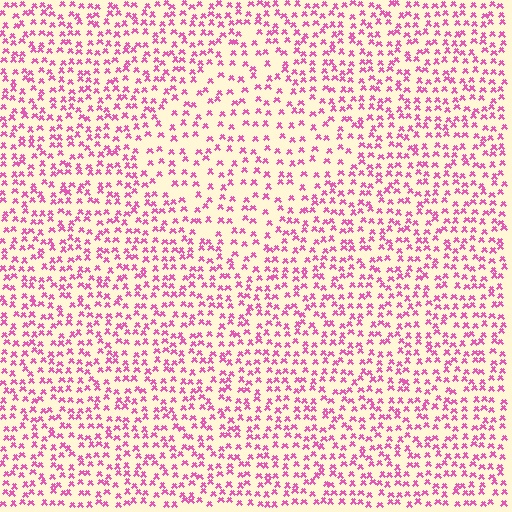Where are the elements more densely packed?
The elements are more densely packed outside the diamond boundary.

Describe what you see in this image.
The image contains small pink elements arranged at two different densities. A diamond-shaped region is visible where the elements are less densely packed than the surrounding area.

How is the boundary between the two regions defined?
The boundary is defined by a change in element density (approximately 1.6x ratio). All elements are the same color, size, and shape.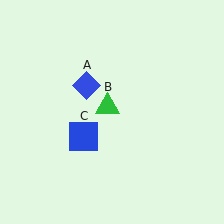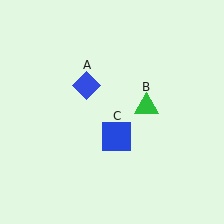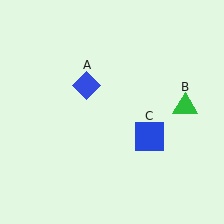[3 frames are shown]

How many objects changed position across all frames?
2 objects changed position: green triangle (object B), blue square (object C).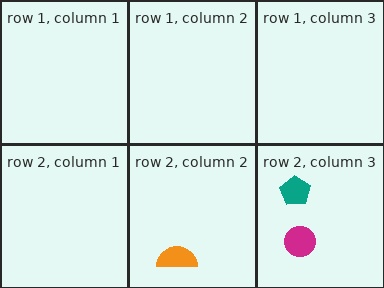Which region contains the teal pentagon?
The row 2, column 3 region.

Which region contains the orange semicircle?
The row 2, column 2 region.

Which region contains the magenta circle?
The row 2, column 3 region.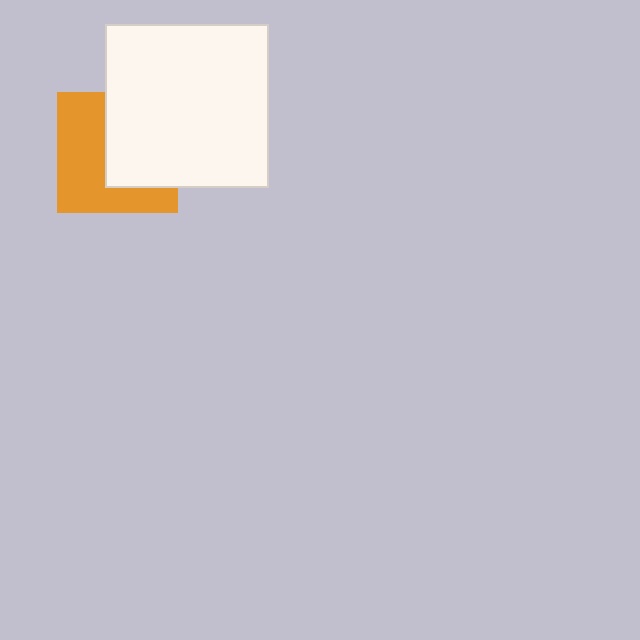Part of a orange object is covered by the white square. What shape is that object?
It is a square.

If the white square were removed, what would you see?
You would see the complete orange square.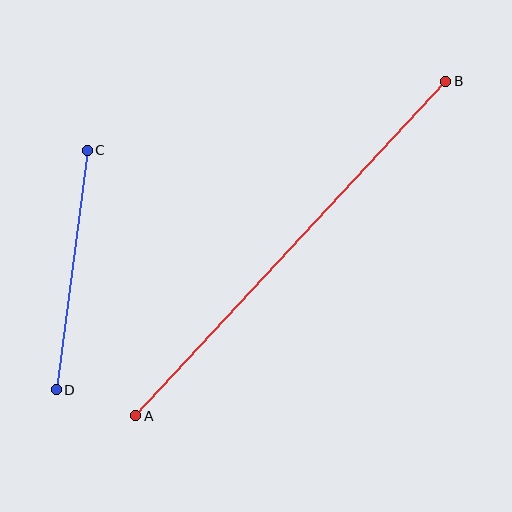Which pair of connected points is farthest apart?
Points A and B are farthest apart.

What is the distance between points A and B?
The distance is approximately 456 pixels.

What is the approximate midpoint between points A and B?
The midpoint is at approximately (291, 249) pixels.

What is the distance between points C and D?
The distance is approximately 242 pixels.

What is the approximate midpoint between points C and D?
The midpoint is at approximately (72, 270) pixels.